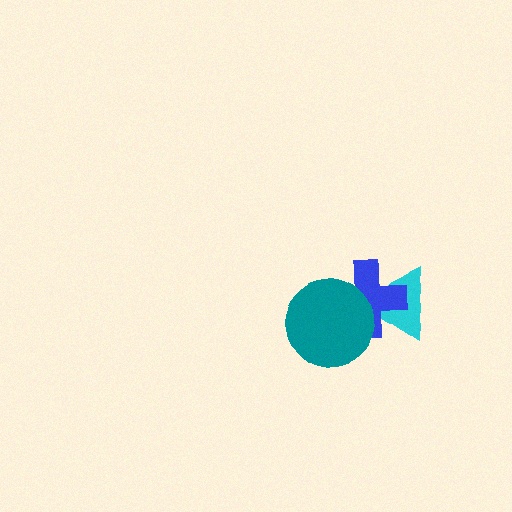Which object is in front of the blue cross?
The teal circle is in front of the blue cross.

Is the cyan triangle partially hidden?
Yes, it is partially covered by another shape.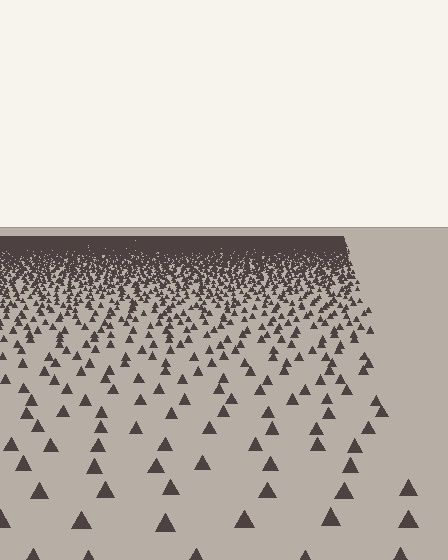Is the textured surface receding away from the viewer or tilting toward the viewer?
The surface is receding away from the viewer. Texture elements get smaller and denser toward the top.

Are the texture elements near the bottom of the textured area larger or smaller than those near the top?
Larger. Near the bottom, elements are closer to the viewer and appear at a bigger on-screen size.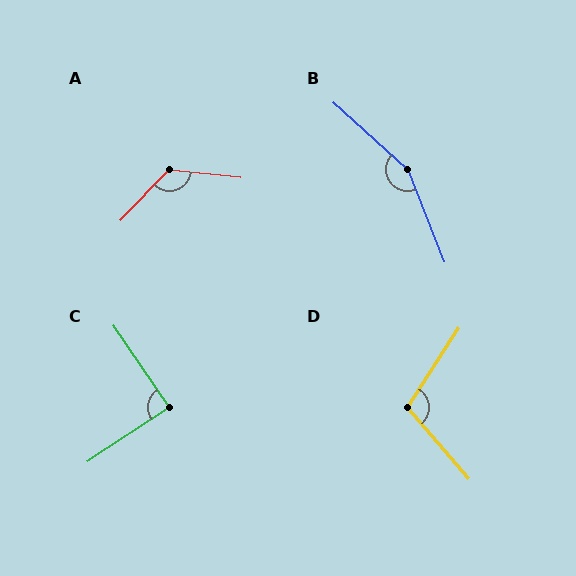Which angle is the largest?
B, at approximately 154 degrees.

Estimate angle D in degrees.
Approximately 106 degrees.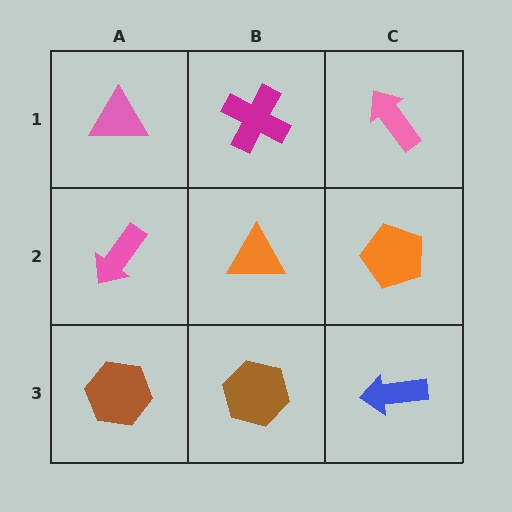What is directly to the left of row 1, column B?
A pink triangle.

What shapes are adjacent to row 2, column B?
A magenta cross (row 1, column B), a brown hexagon (row 3, column B), a pink arrow (row 2, column A), an orange pentagon (row 2, column C).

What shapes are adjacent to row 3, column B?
An orange triangle (row 2, column B), a brown hexagon (row 3, column A), a blue arrow (row 3, column C).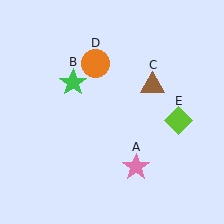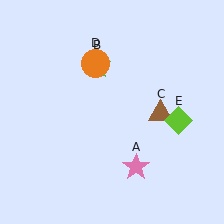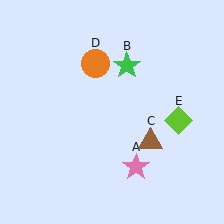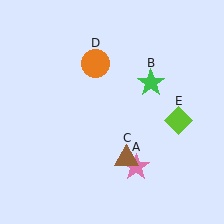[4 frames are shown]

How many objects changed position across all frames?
2 objects changed position: green star (object B), brown triangle (object C).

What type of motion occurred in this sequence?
The green star (object B), brown triangle (object C) rotated clockwise around the center of the scene.